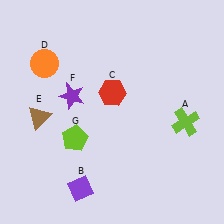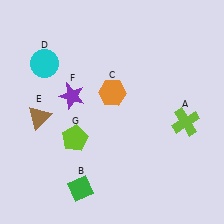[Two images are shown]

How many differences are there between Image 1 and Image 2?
There are 3 differences between the two images.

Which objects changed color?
B changed from purple to green. C changed from red to orange. D changed from orange to cyan.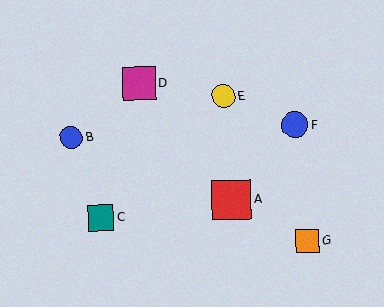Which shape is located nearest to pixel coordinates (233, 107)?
The yellow circle (labeled E) at (224, 96) is nearest to that location.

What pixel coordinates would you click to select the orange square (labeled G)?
Click at (308, 241) to select the orange square G.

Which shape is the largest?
The red square (labeled A) is the largest.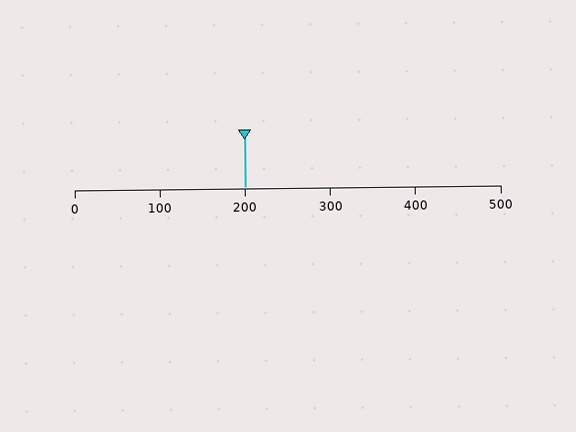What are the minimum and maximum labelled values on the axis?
The axis runs from 0 to 500.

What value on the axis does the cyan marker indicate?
The marker indicates approximately 200.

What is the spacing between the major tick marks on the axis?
The major ticks are spaced 100 apart.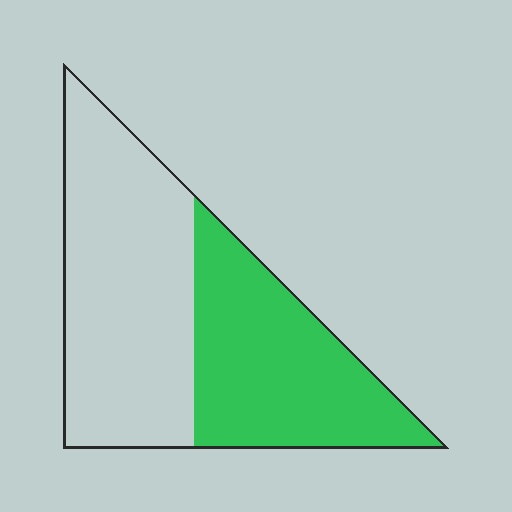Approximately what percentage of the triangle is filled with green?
Approximately 45%.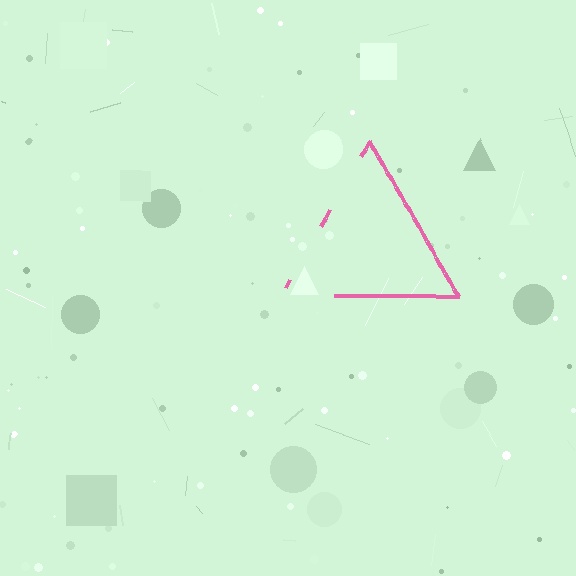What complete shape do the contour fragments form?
The contour fragments form a triangle.